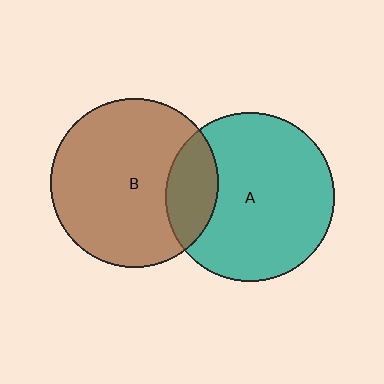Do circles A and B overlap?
Yes.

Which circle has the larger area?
Circle B (brown).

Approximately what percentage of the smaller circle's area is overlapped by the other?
Approximately 20%.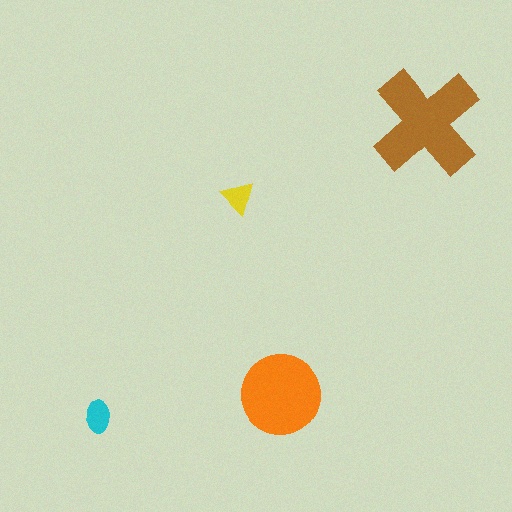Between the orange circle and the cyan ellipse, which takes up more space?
The orange circle.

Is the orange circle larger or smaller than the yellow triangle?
Larger.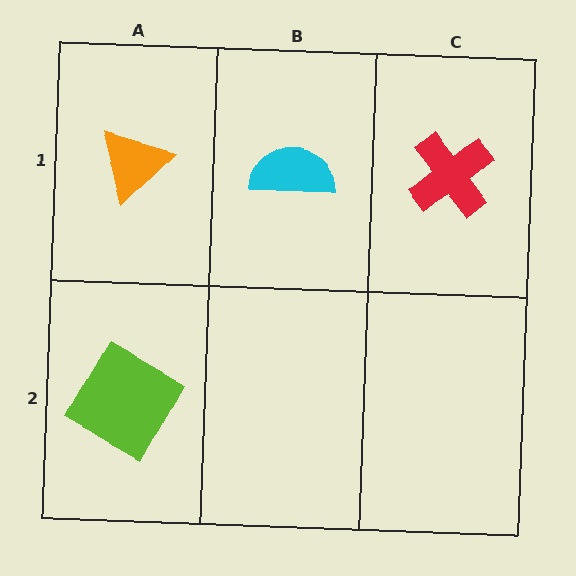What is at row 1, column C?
A red cross.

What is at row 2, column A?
A lime square.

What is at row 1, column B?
A cyan semicircle.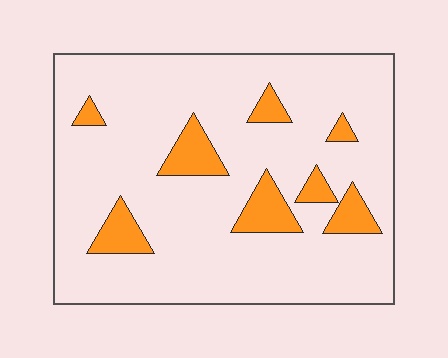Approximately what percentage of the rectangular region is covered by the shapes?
Approximately 15%.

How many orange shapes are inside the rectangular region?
8.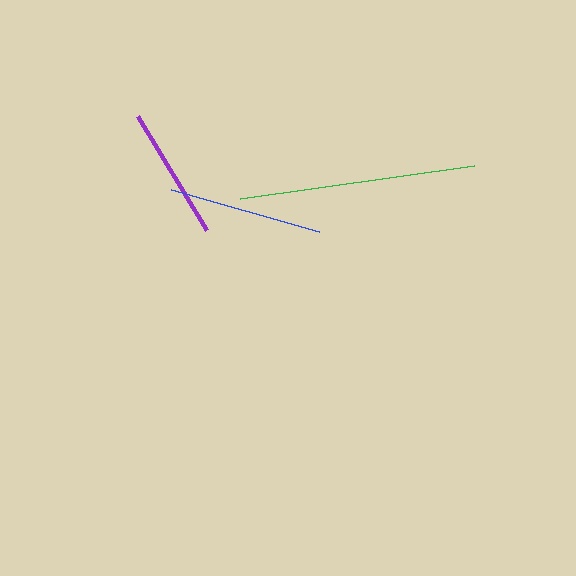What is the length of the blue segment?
The blue segment is approximately 154 pixels long.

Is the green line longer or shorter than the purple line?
The green line is longer than the purple line.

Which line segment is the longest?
The green line is the longest at approximately 236 pixels.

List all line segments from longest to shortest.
From longest to shortest: green, blue, purple.